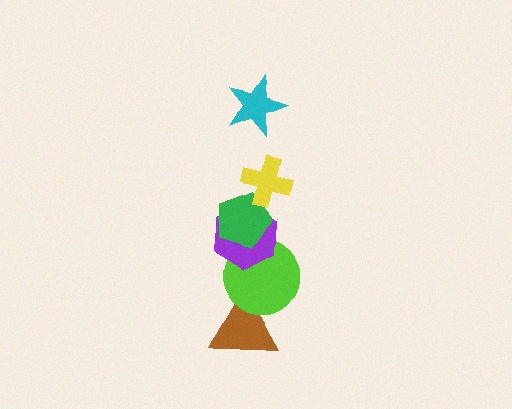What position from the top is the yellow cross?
The yellow cross is 2nd from the top.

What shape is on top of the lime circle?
The purple hexagon is on top of the lime circle.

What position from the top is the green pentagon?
The green pentagon is 3rd from the top.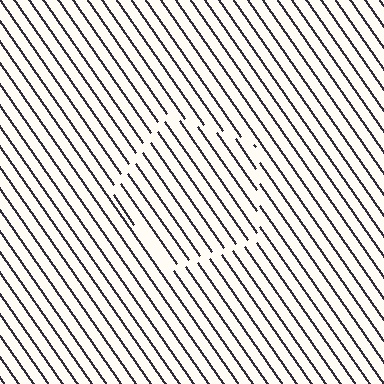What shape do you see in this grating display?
An illusory pentagon. The interior of the shape contains the same grating, shifted by half a period — the contour is defined by the phase discontinuity where line-ends from the inner and outer gratings abut.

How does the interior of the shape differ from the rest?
The interior of the shape contains the same grating, shifted by half a period — the contour is defined by the phase discontinuity where line-ends from the inner and outer gratings abut.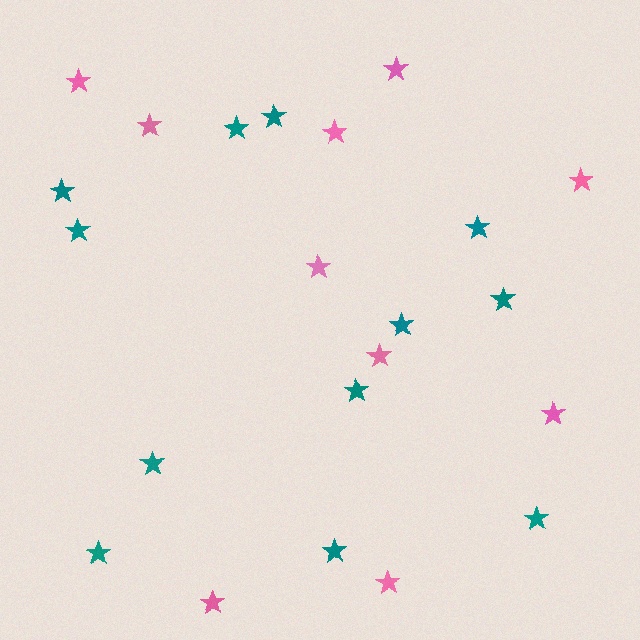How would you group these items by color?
There are 2 groups: one group of pink stars (10) and one group of teal stars (12).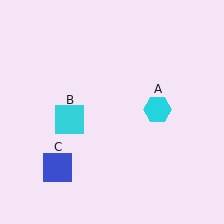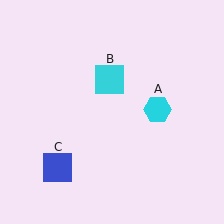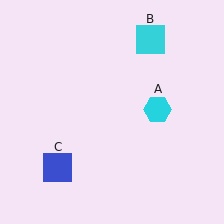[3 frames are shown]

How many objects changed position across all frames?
1 object changed position: cyan square (object B).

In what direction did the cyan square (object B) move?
The cyan square (object B) moved up and to the right.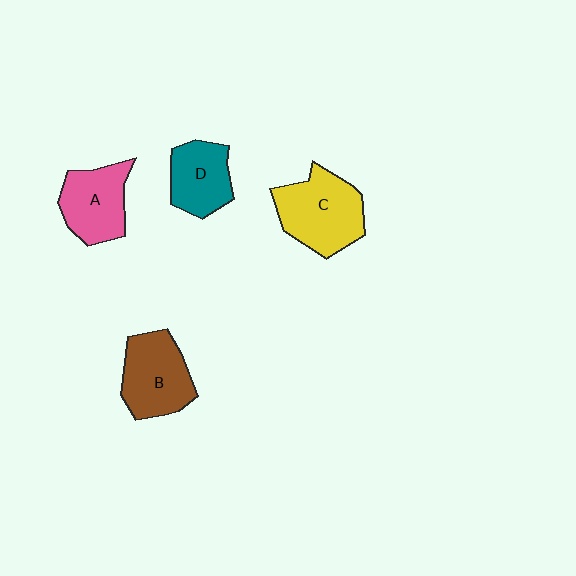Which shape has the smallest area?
Shape D (teal).